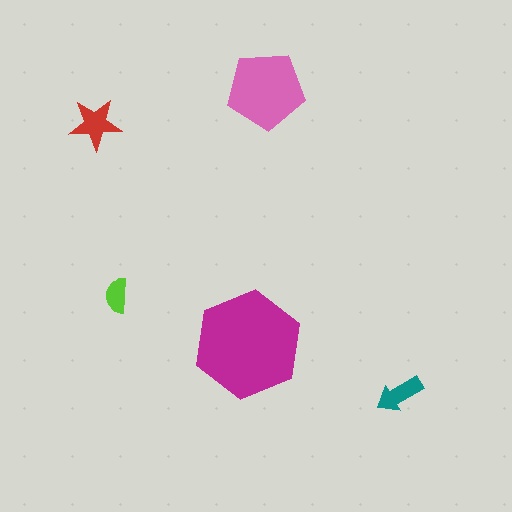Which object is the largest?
The magenta hexagon.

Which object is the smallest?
The lime semicircle.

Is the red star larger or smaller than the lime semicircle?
Larger.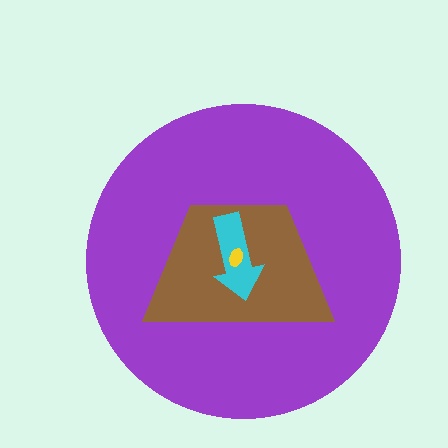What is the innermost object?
The yellow ellipse.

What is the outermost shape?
The purple circle.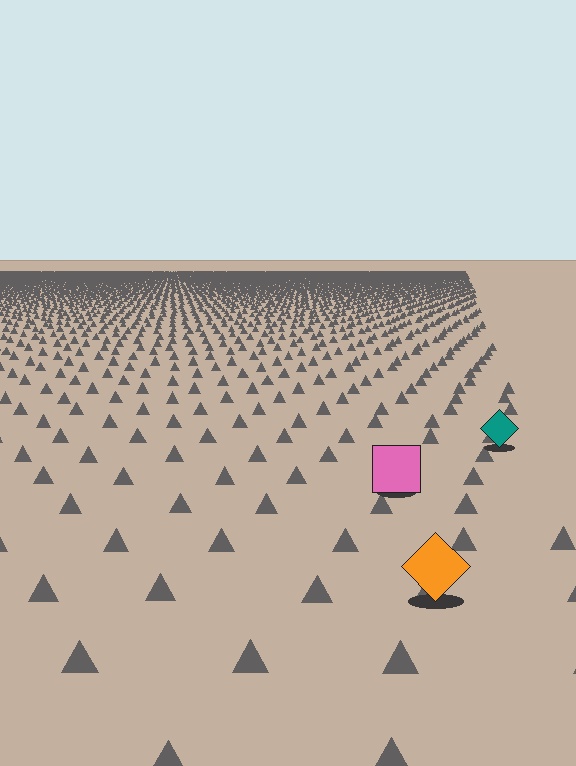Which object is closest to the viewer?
The orange diamond is closest. The texture marks near it are larger and more spread out.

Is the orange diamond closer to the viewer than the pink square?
Yes. The orange diamond is closer — you can tell from the texture gradient: the ground texture is coarser near it.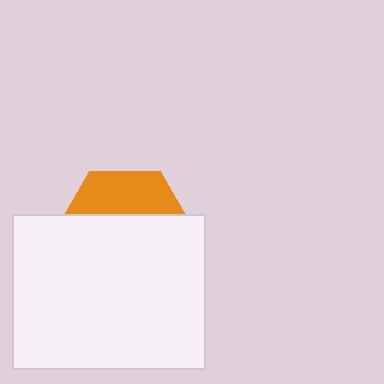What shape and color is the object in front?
The object in front is a white rectangle.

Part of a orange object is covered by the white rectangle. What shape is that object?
It is a hexagon.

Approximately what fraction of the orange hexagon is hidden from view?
Roughly 70% of the orange hexagon is hidden behind the white rectangle.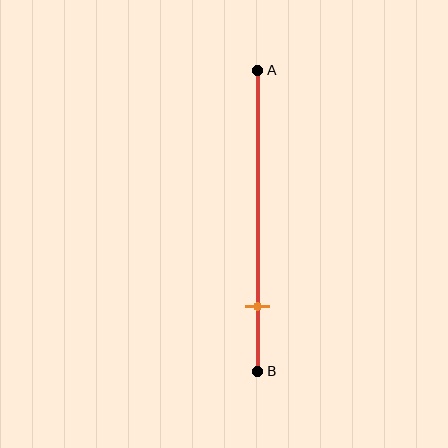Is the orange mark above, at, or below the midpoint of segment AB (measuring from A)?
The orange mark is below the midpoint of segment AB.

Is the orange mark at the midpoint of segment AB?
No, the mark is at about 80% from A, not at the 50% midpoint.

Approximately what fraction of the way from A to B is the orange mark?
The orange mark is approximately 80% of the way from A to B.